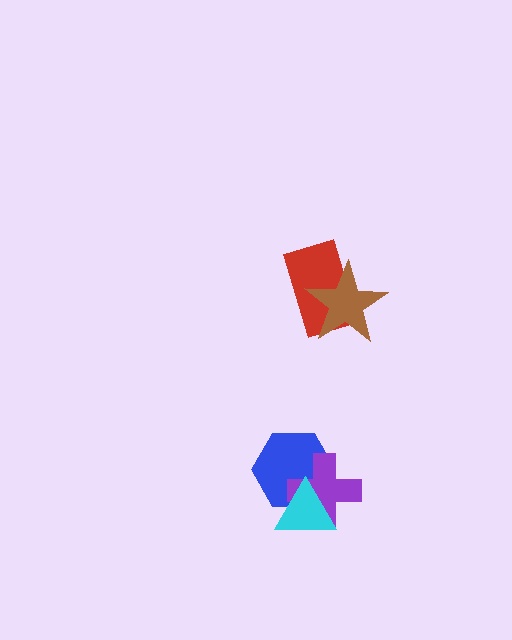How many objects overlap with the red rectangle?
1 object overlaps with the red rectangle.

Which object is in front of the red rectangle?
The brown star is in front of the red rectangle.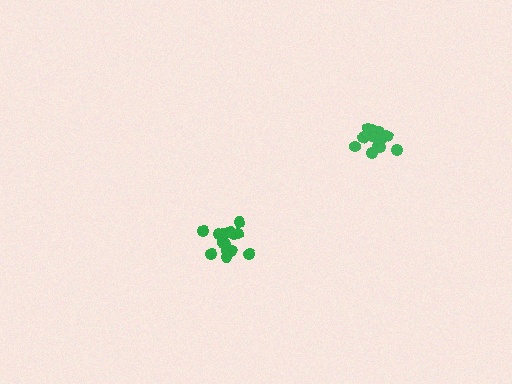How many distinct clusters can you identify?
There are 2 distinct clusters.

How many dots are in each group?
Group 1: 15 dots, Group 2: 14 dots (29 total).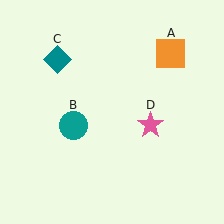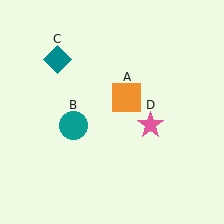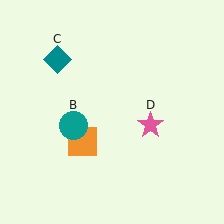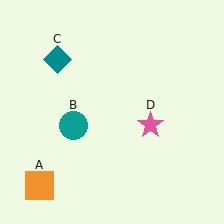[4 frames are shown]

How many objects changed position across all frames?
1 object changed position: orange square (object A).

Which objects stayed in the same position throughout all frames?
Teal circle (object B) and teal diamond (object C) and pink star (object D) remained stationary.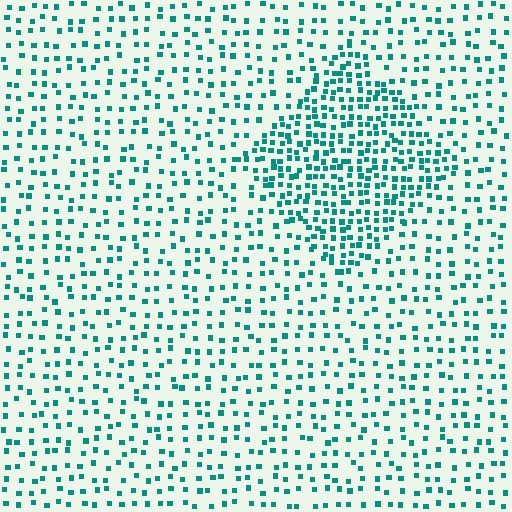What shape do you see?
I see a diamond.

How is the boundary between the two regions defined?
The boundary is defined by a change in element density (approximately 2.2x ratio). All elements are the same color, size, and shape.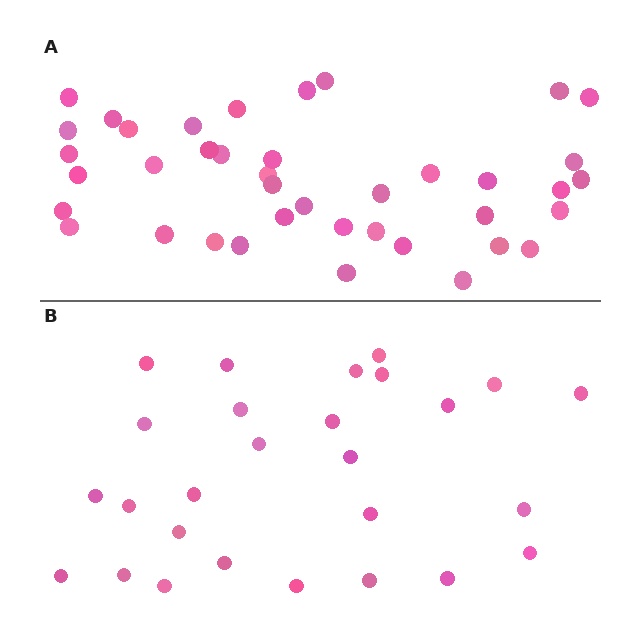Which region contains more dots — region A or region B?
Region A (the top region) has more dots.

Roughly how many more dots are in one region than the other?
Region A has approximately 15 more dots than region B.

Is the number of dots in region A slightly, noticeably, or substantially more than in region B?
Region A has substantially more. The ratio is roughly 1.5 to 1.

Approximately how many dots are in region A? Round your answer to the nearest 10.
About 40 dots.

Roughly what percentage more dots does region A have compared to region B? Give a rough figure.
About 50% more.